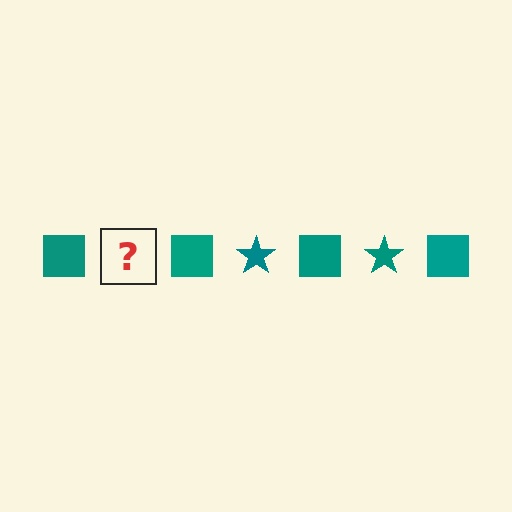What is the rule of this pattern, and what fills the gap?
The rule is that the pattern cycles through square, star shapes in teal. The gap should be filled with a teal star.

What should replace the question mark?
The question mark should be replaced with a teal star.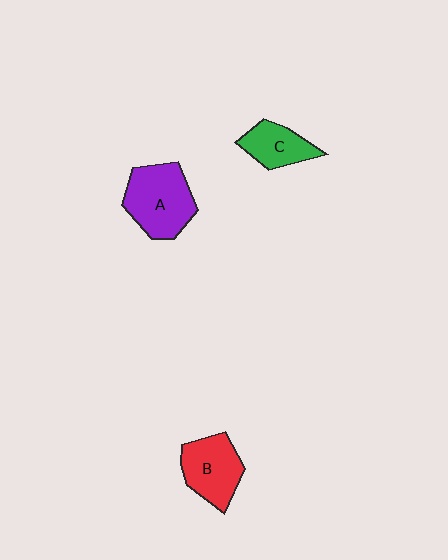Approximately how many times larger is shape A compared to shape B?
Approximately 1.2 times.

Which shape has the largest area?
Shape A (purple).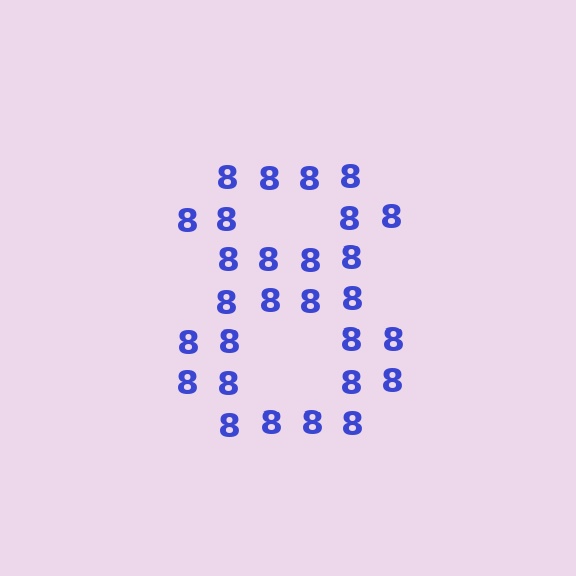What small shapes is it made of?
It is made of small digit 8's.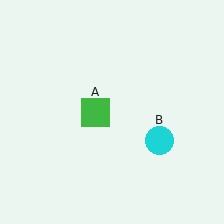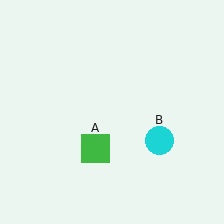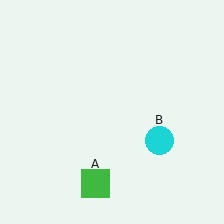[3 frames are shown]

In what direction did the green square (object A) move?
The green square (object A) moved down.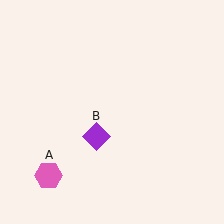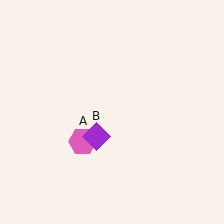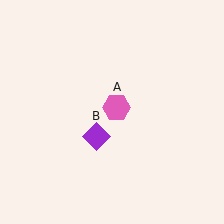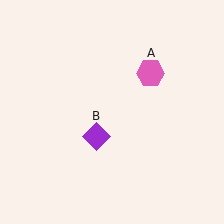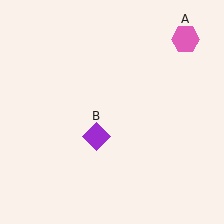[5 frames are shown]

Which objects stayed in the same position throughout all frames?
Purple diamond (object B) remained stationary.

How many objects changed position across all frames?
1 object changed position: pink hexagon (object A).